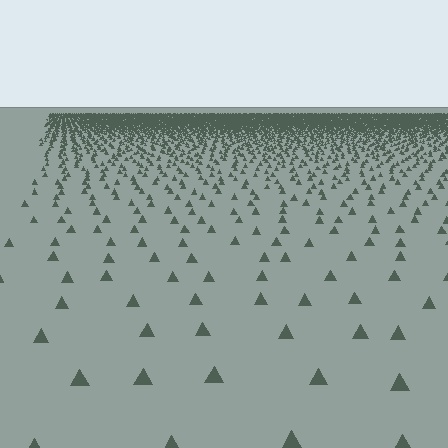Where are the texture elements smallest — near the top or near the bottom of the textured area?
Near the top.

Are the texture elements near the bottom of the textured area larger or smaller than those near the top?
Larger. Near the bottom, elements are closer to the viewer and appear at a bigger on-screen size.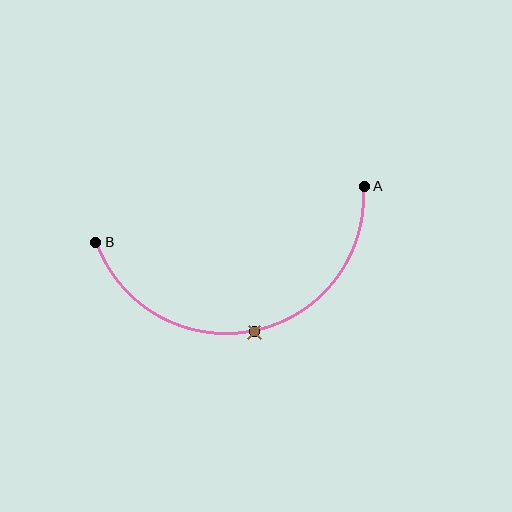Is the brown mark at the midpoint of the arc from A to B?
Yes. The brown mark lies on the arc at equal arc-length from both A and B — it is the arc midpoint.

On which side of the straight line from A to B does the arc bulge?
The arc bulges below the straight line connecting A and B.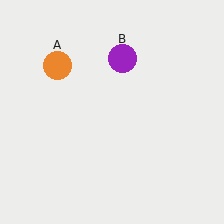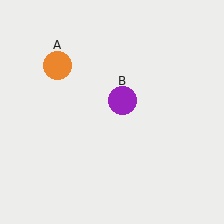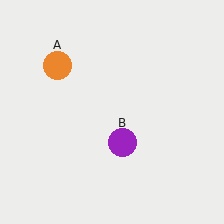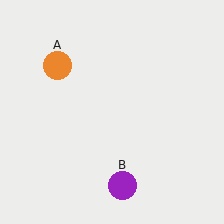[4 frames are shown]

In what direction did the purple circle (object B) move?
The purple circle (object B) moved down.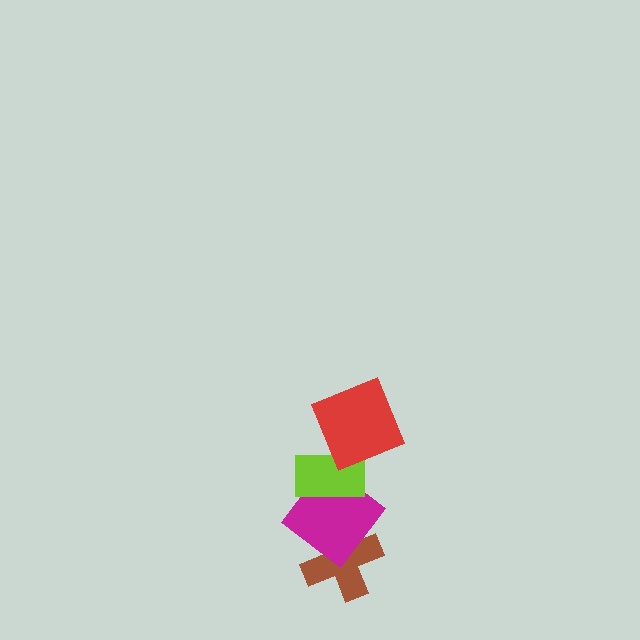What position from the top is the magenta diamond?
The magenta diamond is 3rd from the top.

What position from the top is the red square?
The red square is 1st from the top.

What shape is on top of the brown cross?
The magenta diamond is on top of the brown cross.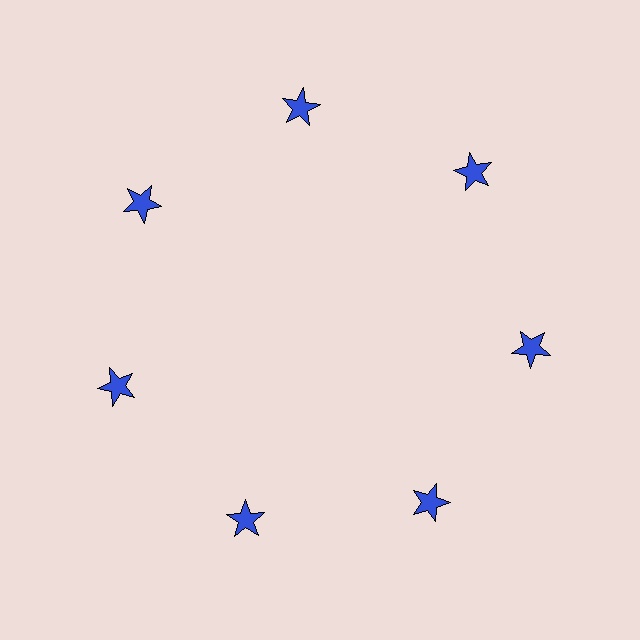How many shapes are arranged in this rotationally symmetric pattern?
There are 7 shapes, arranged in 7 groups of 1.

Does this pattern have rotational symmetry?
Yes, this pattern has 7-fold rotational symmetry. It looks the same after rotating 51 degrees around the center.